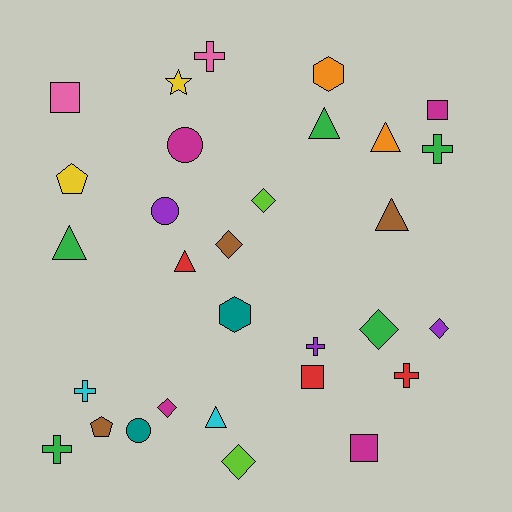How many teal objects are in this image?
There are 2 teal objects.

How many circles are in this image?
There are 3 circles.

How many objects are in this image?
There are 30 objects.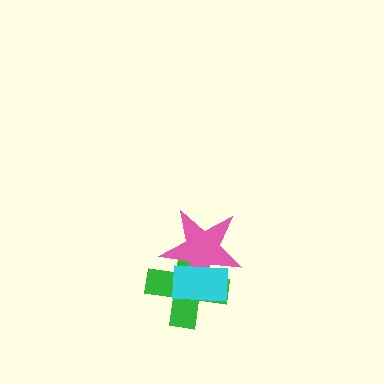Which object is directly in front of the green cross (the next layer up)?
The pink star is directly in front of the green cross.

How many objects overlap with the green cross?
2 objects overlap with the green cross.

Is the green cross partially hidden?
Yes, it is partially covered by another shape.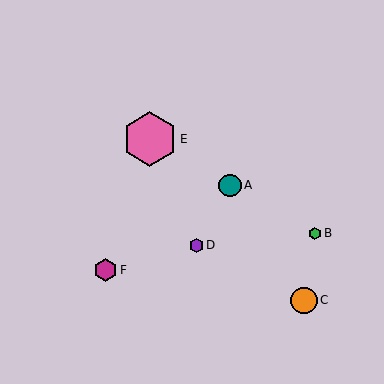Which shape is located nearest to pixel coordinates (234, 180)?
The teal circle (labeled A) at (230, 185) is nearest to that location.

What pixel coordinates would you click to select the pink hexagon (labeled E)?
Click at (150, 139) to select the pink hexagon E.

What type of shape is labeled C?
Shape C is an orange circle.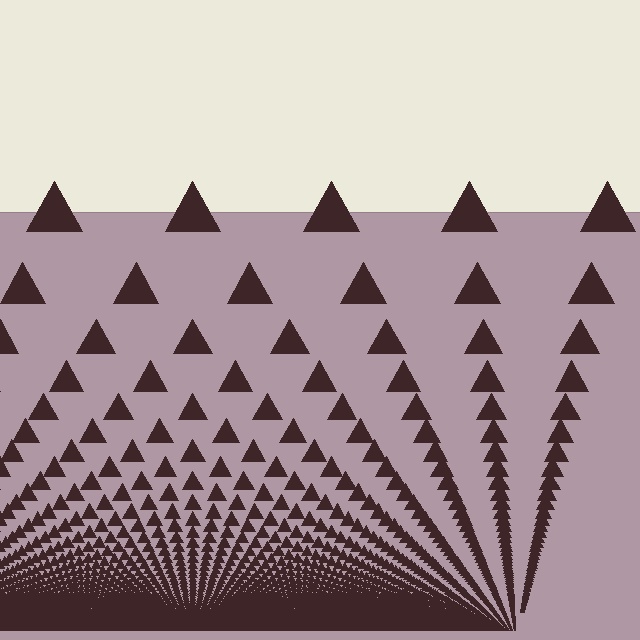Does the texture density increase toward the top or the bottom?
Density increases toward the bottom.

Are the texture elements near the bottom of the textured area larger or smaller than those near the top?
Smaller. The gradient is inverted — elements near the bottom are smaller and denser.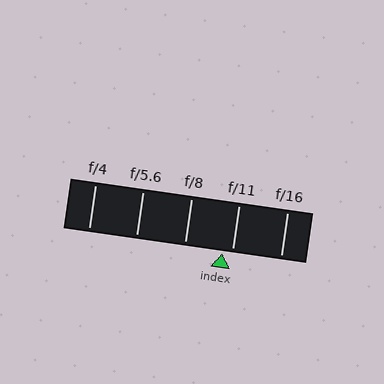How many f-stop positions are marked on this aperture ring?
There are 5 f-stop positions marked.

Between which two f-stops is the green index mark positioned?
The index mark is between f/8 and f/11.